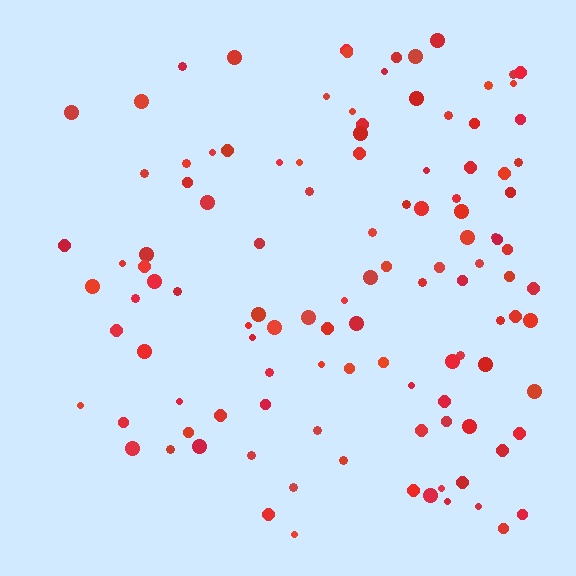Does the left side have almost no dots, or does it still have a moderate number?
Still a moderate number, just noticeably fewer than the right.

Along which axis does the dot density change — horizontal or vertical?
Horizontal.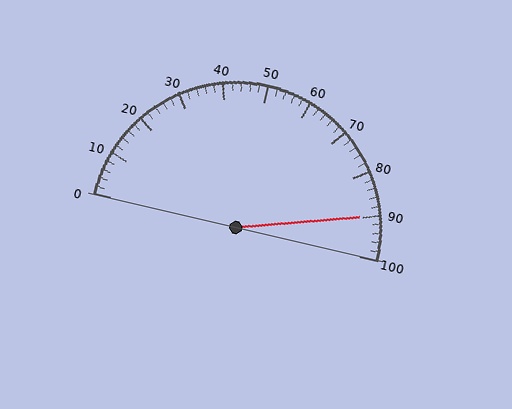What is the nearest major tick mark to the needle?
The nearest major tick mark is 90.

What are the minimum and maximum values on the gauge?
The gauge ranges from 0 to 100.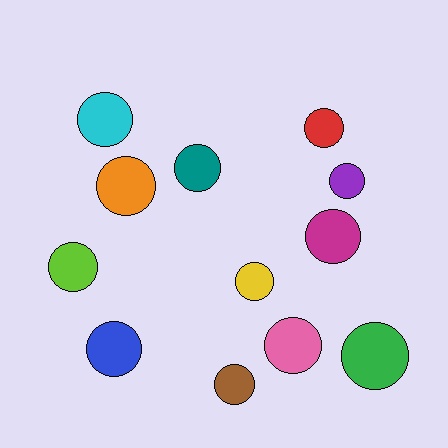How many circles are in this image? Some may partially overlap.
There are 12 circles.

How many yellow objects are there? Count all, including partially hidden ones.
There is 1 yellow object.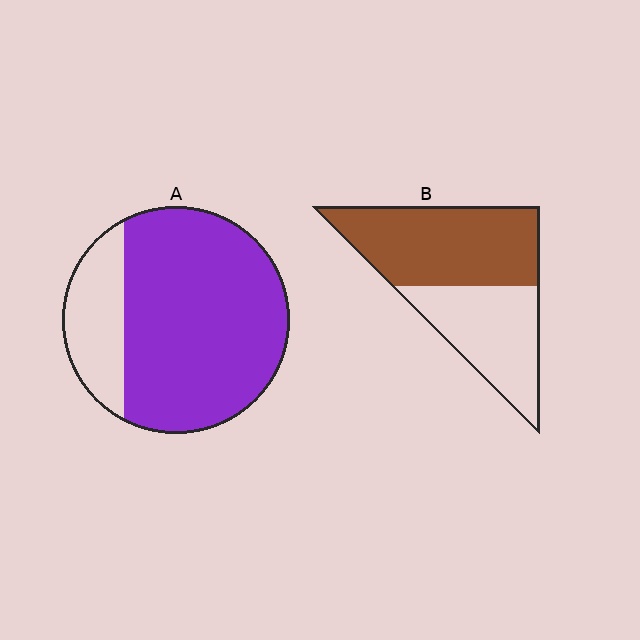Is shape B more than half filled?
Yes.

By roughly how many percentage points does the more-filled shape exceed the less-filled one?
By roughly 20 percentage points (A over B).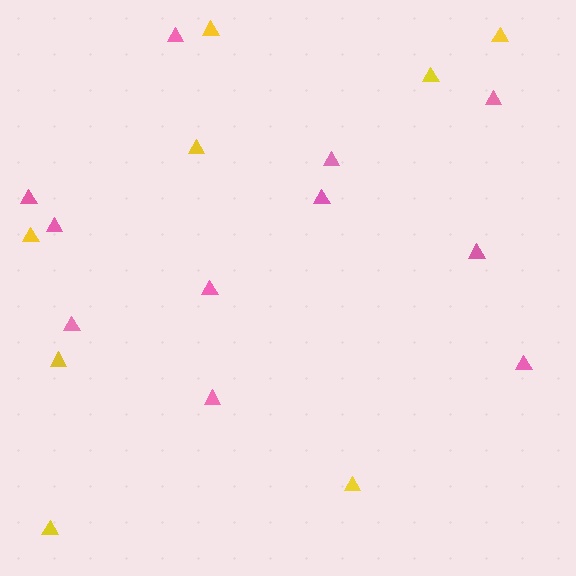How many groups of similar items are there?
There are 2 groups: one group of yellow triangles (8) and one group of pink triangles (11).